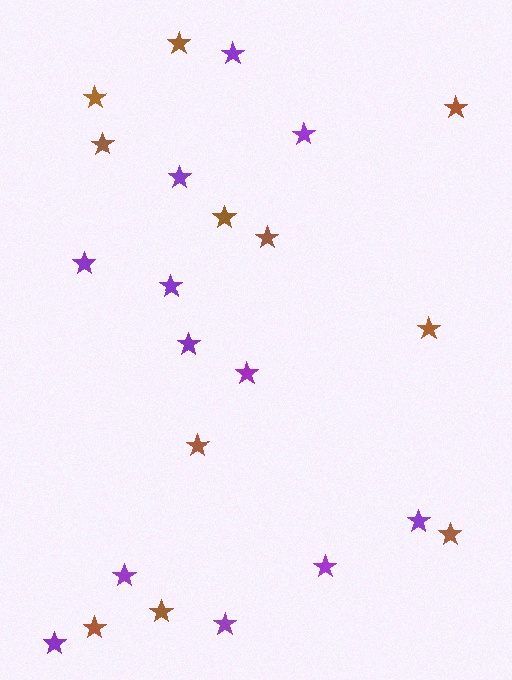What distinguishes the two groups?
There are 2 groups: one group of purple stars (12) and one group of brown stars (11).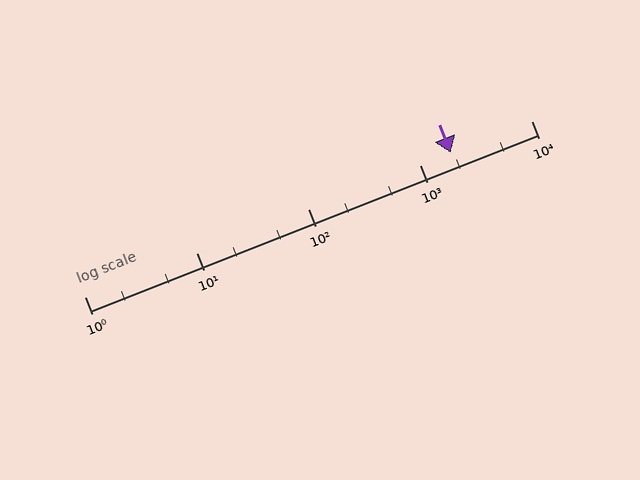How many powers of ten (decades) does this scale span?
The scale spans 4 decades, from 1 to 10000.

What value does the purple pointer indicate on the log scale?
The pointer indicates approximately 1900.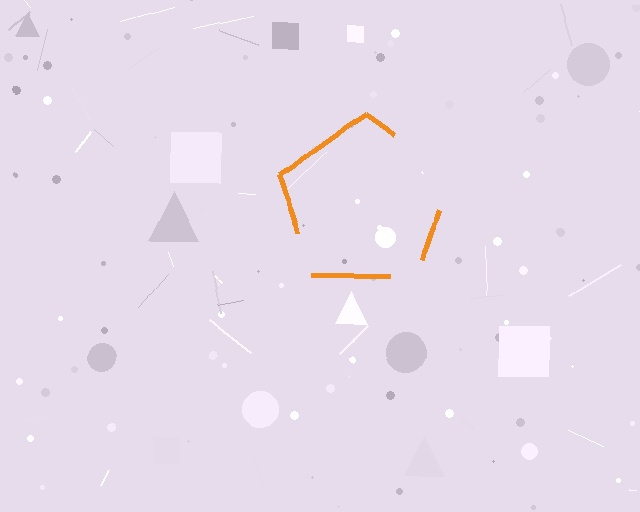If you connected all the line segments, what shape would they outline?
They would outline a pentagon.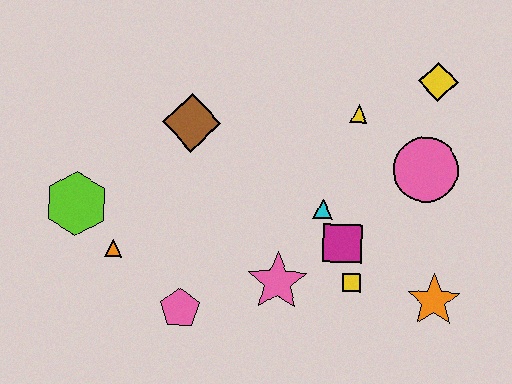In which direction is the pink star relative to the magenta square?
The pink star is to the left of the magenta square.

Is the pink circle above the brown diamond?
No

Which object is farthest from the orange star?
The lime hexagon is farthest from the orange star.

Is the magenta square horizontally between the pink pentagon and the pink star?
No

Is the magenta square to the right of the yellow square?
No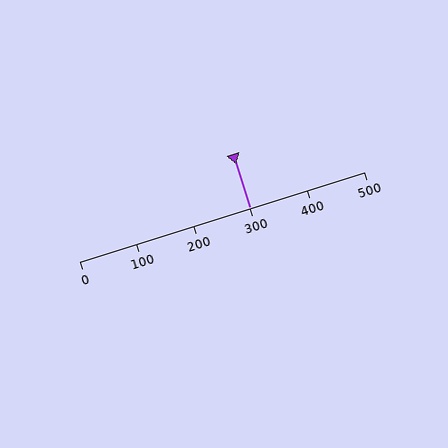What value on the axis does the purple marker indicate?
The marker indicates approximately 300.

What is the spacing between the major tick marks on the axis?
The major ticks are spaced 100 apart.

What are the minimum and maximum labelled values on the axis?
The axis runs from 0 to 500.